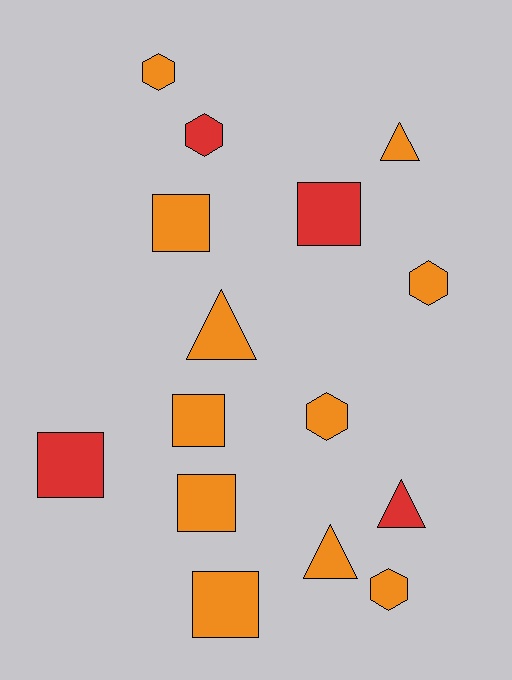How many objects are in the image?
There are 15 objects.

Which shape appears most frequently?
Square, with 6 objects.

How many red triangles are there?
There is 1 red triangle.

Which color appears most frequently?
Orange, with 11 objects.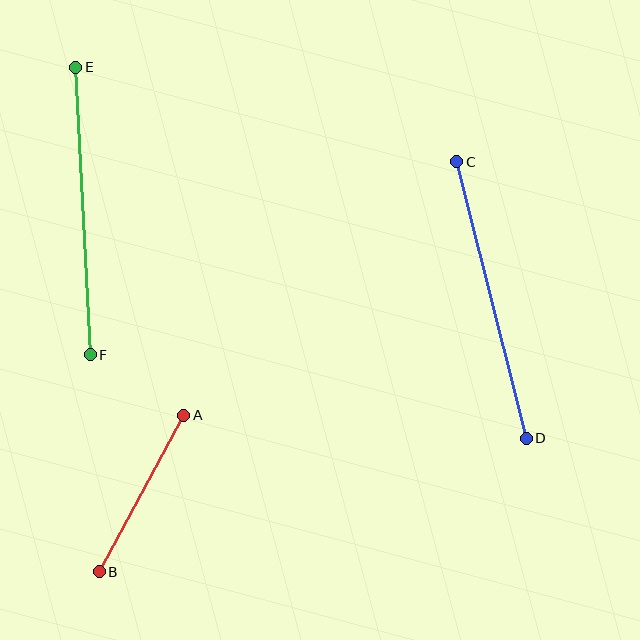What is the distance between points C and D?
The distance is approximately 285 pixels.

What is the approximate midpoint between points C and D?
The midpoint is at approximately (492, 300) pixels.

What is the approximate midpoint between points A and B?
The midpoint is at approximately (141, 494) pixels.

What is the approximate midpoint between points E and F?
The midpoint is at approximately (83, 211) pixels.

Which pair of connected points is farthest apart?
Points E and F are farthest apart.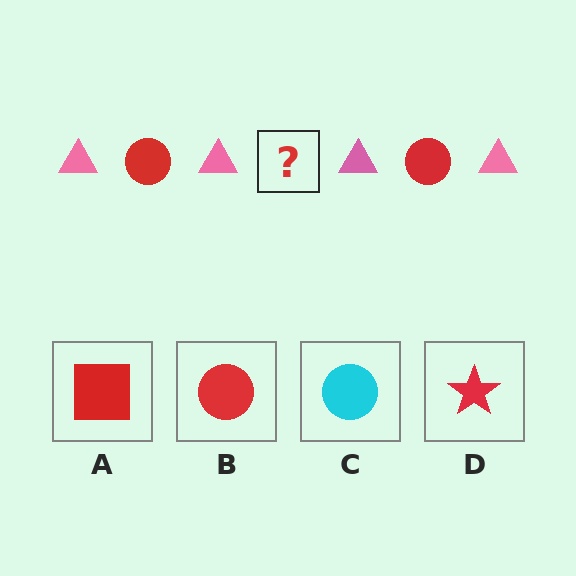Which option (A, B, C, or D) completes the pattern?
B.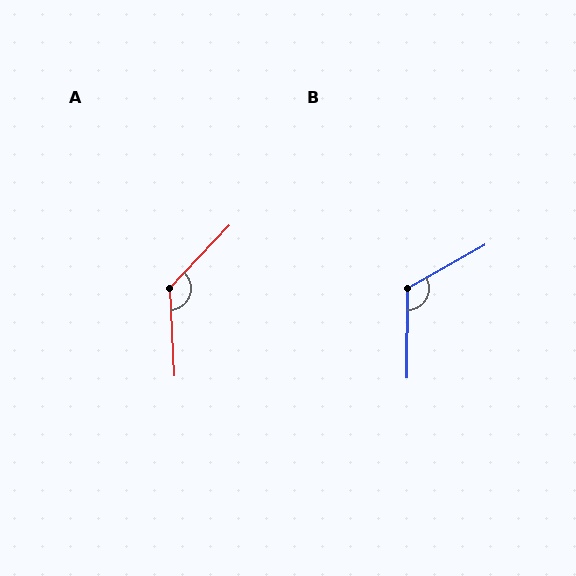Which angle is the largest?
A, at approximately 134 degrees.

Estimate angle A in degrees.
Approximately 134 degrees.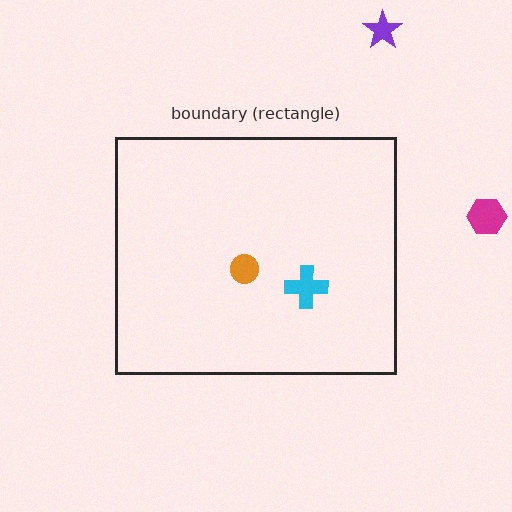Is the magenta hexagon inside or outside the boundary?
Outside.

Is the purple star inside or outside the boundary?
Outside.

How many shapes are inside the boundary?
2 inside, 2 outside.